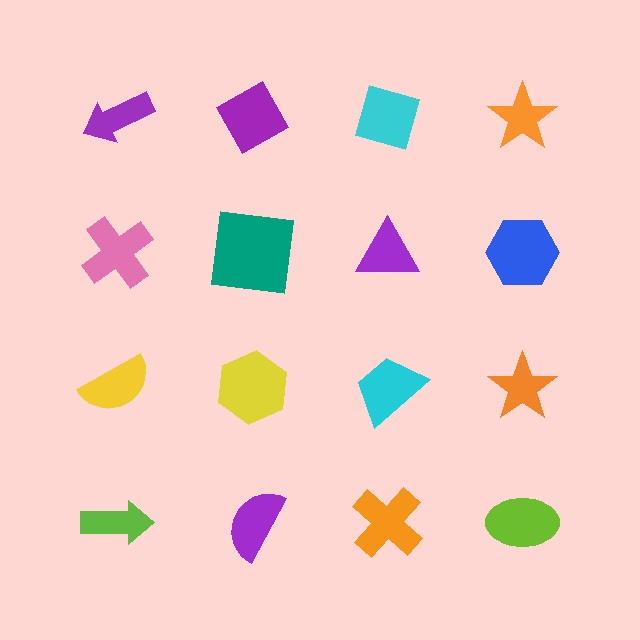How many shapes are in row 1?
4 shapes.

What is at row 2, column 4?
A blue hexagon.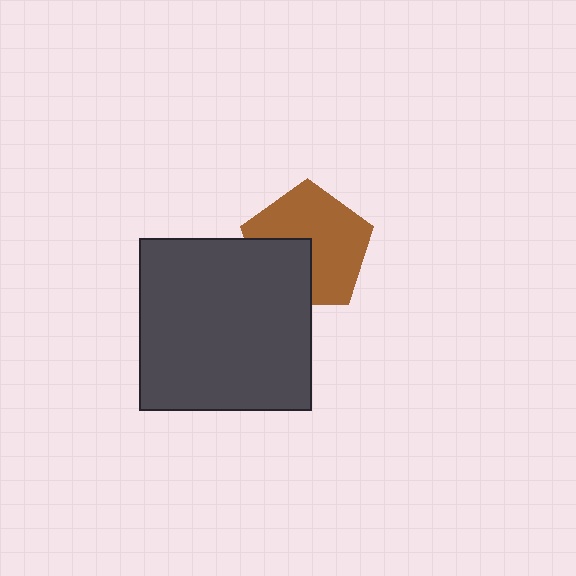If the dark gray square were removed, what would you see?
You would see the complete brown pentagon.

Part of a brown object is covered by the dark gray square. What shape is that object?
It is a pentagon.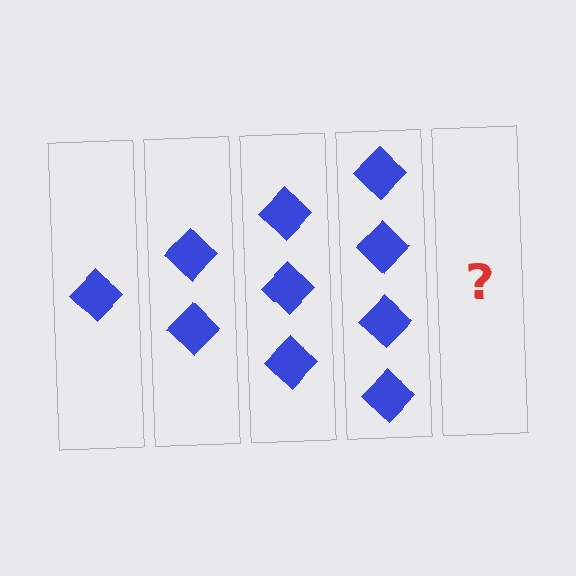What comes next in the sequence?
The next element should be 5 diamonds.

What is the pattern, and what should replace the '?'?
The pattern is that each step adds one more diamond. The '?' should be 5 diamonds.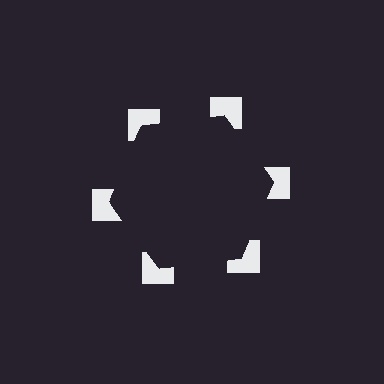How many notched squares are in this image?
There are 6 — one at each vertex of the illusory hexagon.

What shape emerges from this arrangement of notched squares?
An illusory hexagon — its edges are inferred from the aligned wedge cuts in the notched squares, not physically drawn.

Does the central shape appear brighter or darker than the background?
It typically appears slightly darker than the background, even though no actual brightness change is drawn.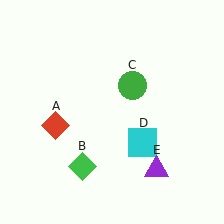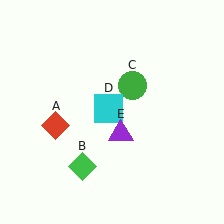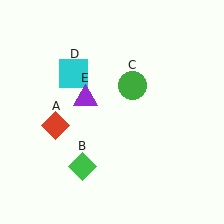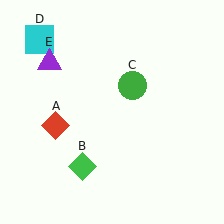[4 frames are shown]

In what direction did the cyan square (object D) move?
The cyan square (object D) moved up and to the left.